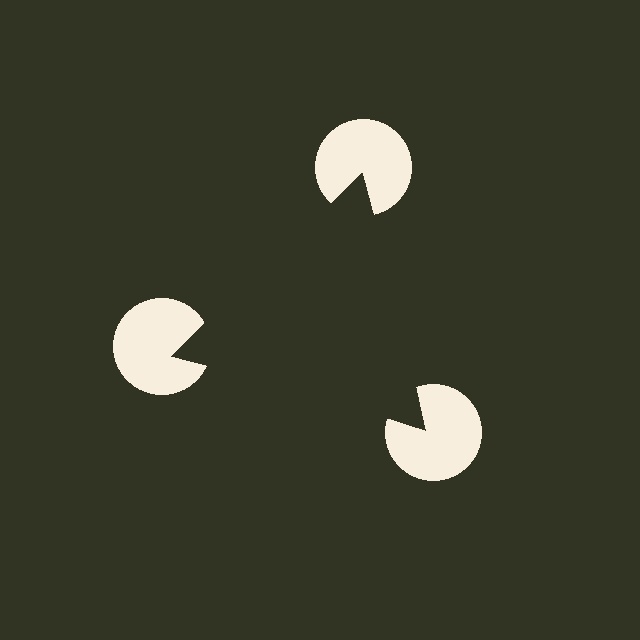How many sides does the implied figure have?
3 sides.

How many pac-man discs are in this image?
There are 3 — one at each vertex of the illusory triangle.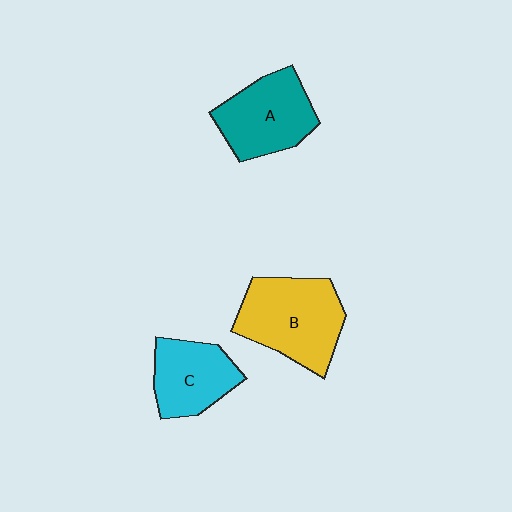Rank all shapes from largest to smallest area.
From largest to smallest: B (yellow), A (teal), C (cyan).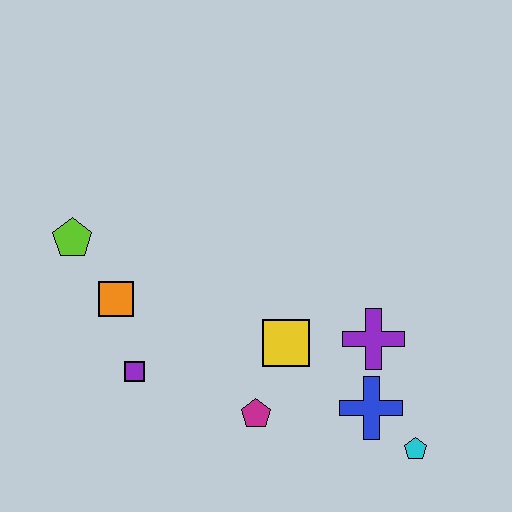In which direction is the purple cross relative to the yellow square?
The purple cross is to the right of the yellow square.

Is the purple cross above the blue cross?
Yes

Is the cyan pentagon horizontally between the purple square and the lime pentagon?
No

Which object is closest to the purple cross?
The blue cross is closest to the purple cross.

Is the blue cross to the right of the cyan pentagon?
No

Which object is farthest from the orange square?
The cyan pentagon is farthest from the orange square.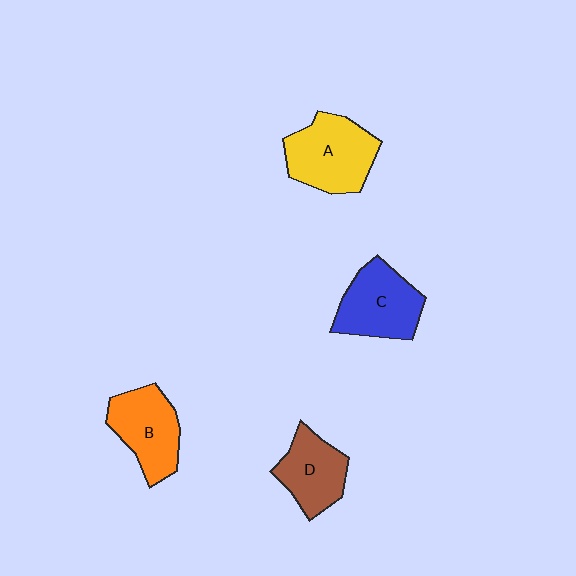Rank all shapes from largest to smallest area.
From largest to smallest: A (yellow), C (blue), B (orange), D (brown).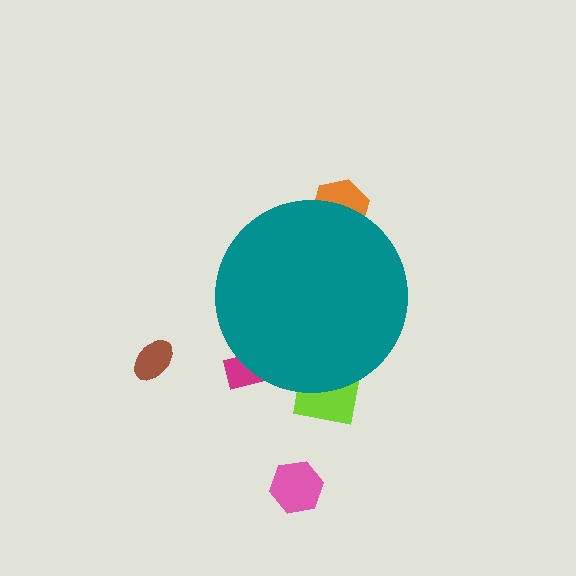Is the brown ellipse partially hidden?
No, the brown ellipse is fully visible.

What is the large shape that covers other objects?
A teal circle.